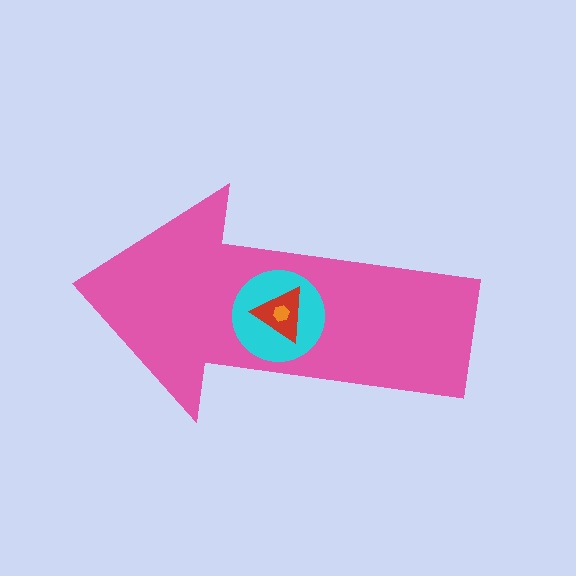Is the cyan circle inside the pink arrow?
Yes.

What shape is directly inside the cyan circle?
The red triangle.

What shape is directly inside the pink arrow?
The cyan circle.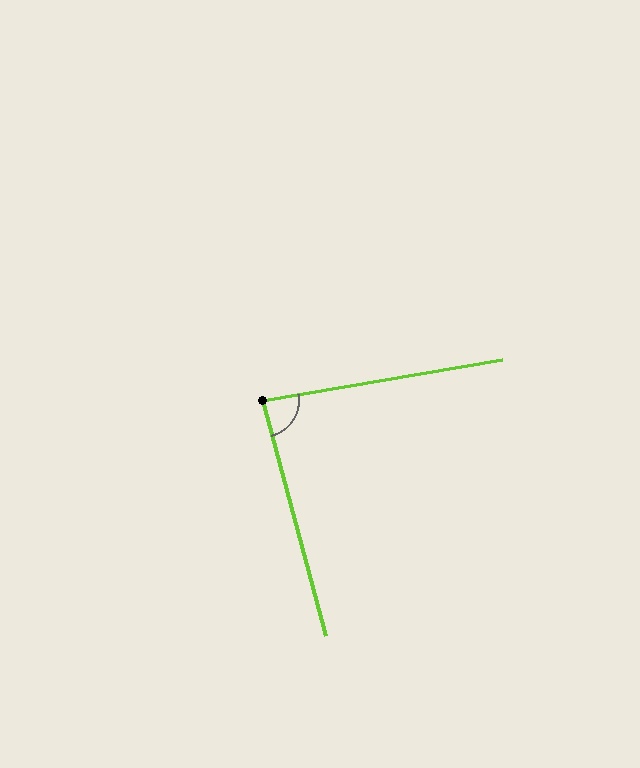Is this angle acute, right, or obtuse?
It is acute.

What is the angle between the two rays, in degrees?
Approximately 85 degrees.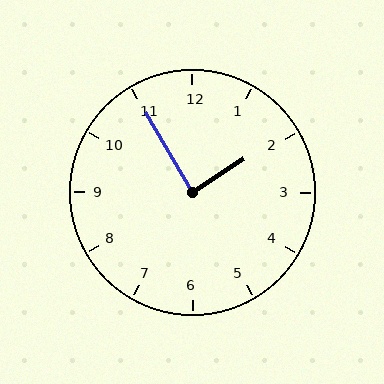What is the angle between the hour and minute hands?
Approximately 88 degrees.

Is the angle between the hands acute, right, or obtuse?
It is right.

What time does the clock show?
1:55.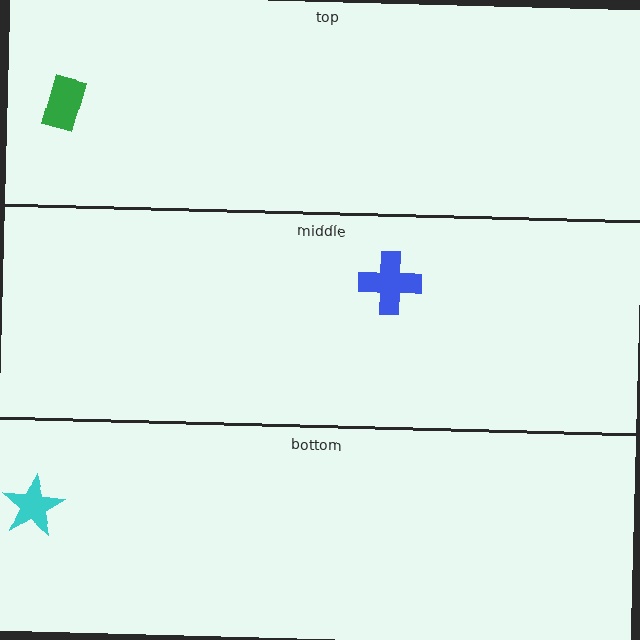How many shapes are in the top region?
1.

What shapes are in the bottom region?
The cyan star.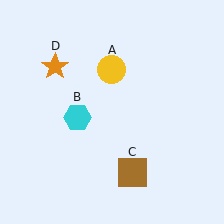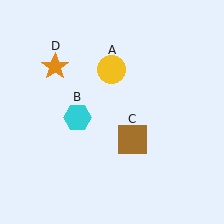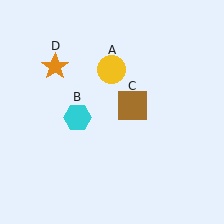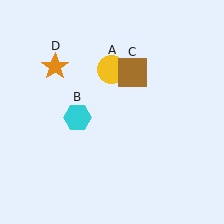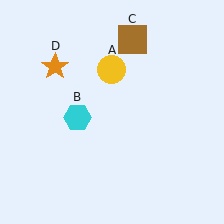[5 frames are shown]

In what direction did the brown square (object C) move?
The brown square (object C) moved up.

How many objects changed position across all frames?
1 object changed position: brown square (object C).